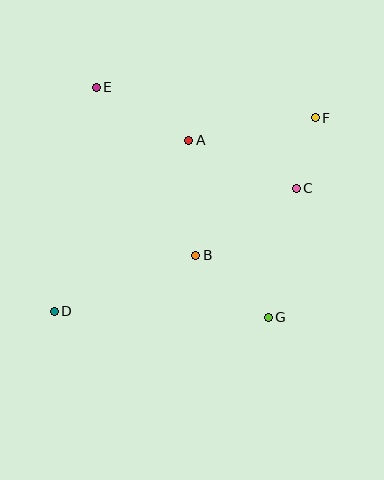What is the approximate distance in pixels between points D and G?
The distance between D and G is approximately 214 pixels.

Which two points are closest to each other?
Points C and F are closest to each other.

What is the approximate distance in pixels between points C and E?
The distance between C and E is approximately 224 pixels.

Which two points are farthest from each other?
Points D and F are farthest from each other.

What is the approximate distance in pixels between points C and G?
The distance between C and G is approximately 132 pixels.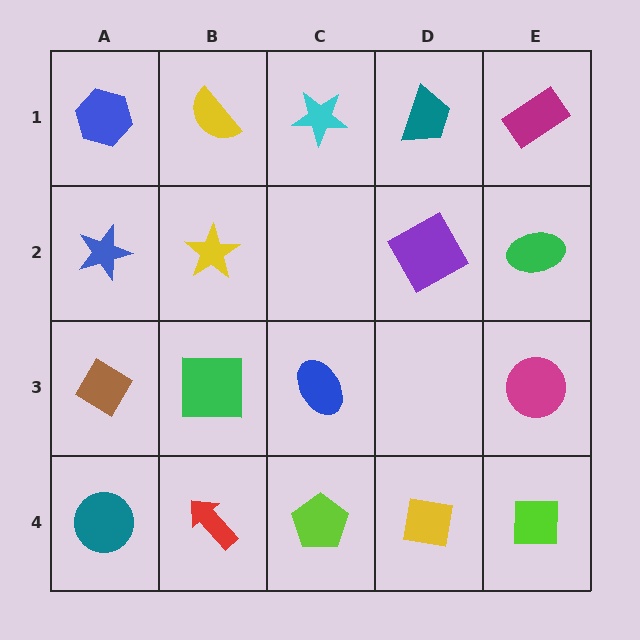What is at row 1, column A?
A blue hexagon.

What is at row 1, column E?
A magenta rectangle.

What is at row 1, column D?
A teal trapezoid.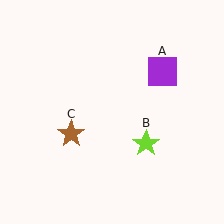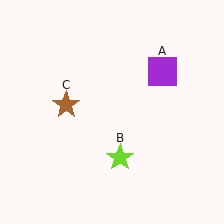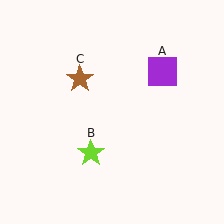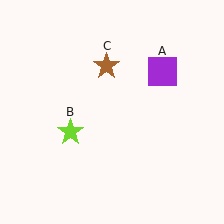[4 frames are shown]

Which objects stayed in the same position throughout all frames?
Purple square (object A) remained stationary.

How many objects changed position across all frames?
2 objects changed position: lime star (object B), brown star (object C).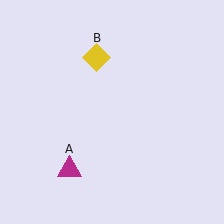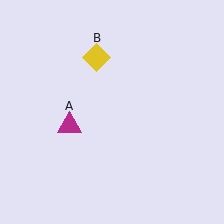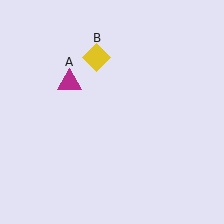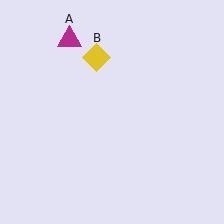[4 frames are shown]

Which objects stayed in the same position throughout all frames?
Yellow diamond (object B) remained stationary.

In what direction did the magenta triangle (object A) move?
The magenta triangle (object A) moved up.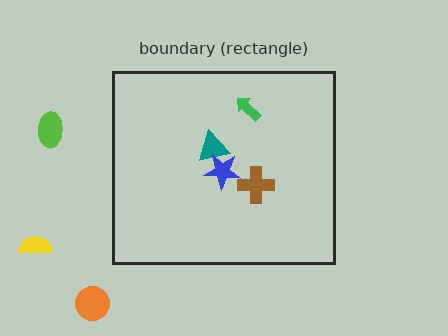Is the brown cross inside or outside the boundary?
Inside.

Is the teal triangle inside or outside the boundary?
Inside.